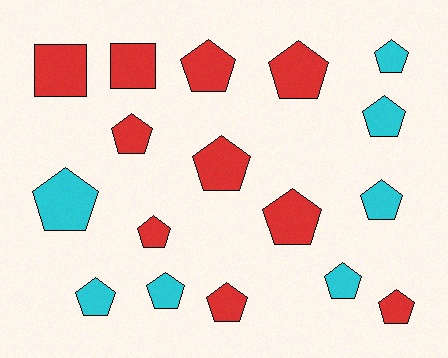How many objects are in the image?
There are 17 objects.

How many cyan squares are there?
There are no cyan squares.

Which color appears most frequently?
Red, with 10 objects.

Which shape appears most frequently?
Pentagon, with 15 objects.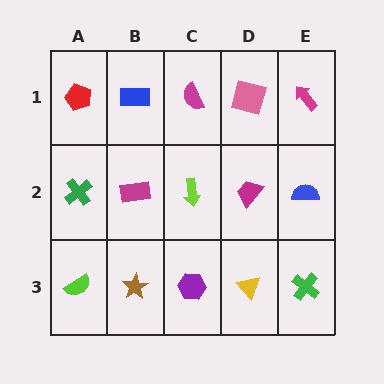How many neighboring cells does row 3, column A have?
2.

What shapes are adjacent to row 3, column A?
A green cross (row 2, column A), a brown star (row 3, column B).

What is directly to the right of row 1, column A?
A blue rectangle.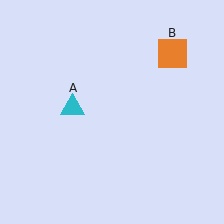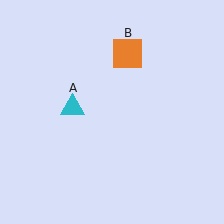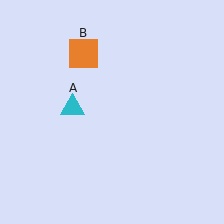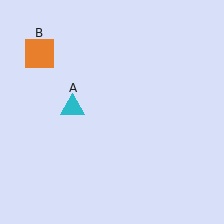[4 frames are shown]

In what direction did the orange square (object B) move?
The orange square (object B) moved left.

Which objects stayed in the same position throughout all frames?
Cyan triangle (object A) remained stationary.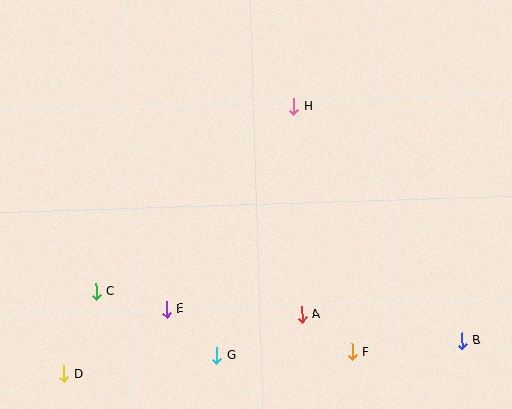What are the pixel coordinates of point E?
Point E is at (167, 309).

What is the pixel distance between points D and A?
The distance between D and A is 245 pixels.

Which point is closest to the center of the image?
Point H at (294, 107) is closest to the center.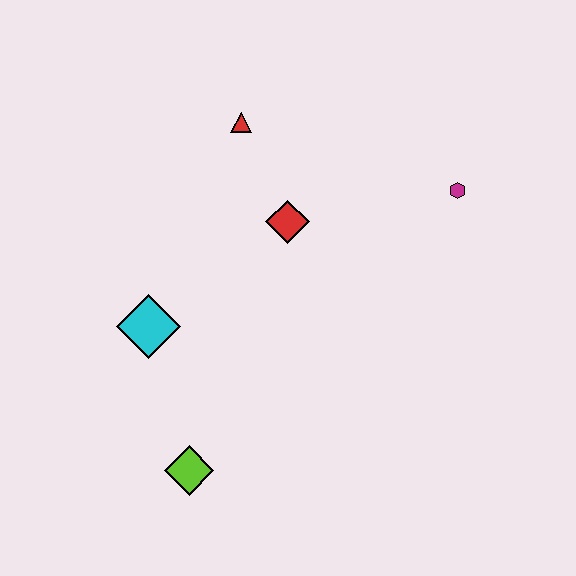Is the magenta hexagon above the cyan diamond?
Yes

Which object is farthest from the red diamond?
The lime diamond is farthest from the red diamond.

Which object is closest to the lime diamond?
The cyan diamond is closest to the lime diamond.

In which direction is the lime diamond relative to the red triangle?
The lime diamond is below the red triangle.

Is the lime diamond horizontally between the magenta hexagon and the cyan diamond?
Yes